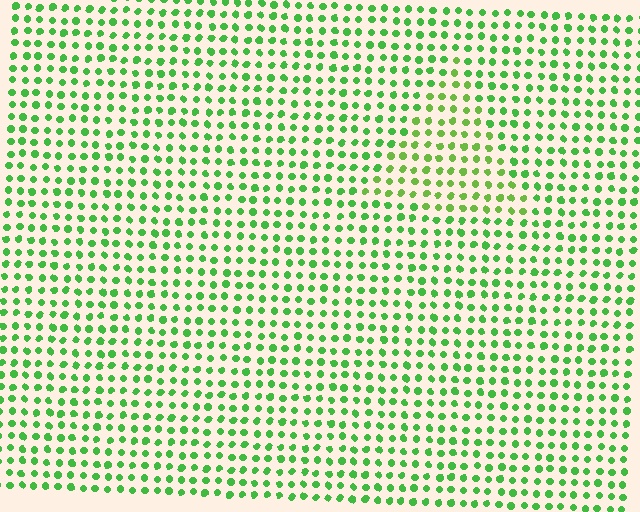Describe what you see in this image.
The image is filled with small green elements in a uniform arrangement. A triangle-shaped region is visible where the elements are tinted to a slightly different hue, forming a subtle color boundary.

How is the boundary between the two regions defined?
The boundary is defined purely by a slight shift in hue (about 22 degrees). Spacing, size, and orientation are identical on both sides.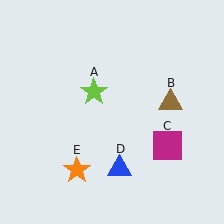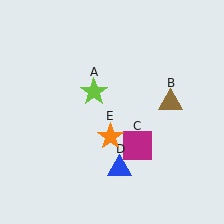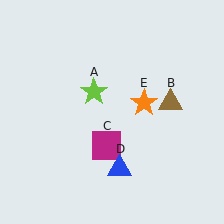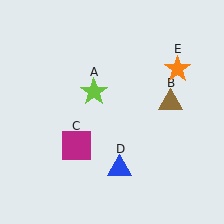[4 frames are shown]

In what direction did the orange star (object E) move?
The orange star (object E) moved up and to the right.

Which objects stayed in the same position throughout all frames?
Lime star (object A) and brown triangle (object B) and blue triangle (object D) remained stationary.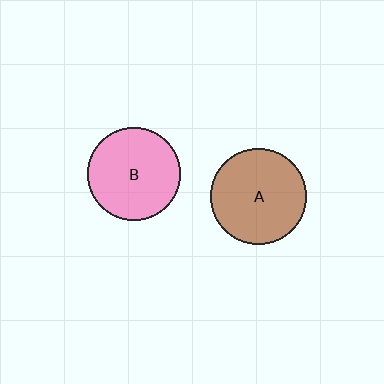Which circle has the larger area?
Circle A (brown).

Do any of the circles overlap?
No, none of the circles overlap.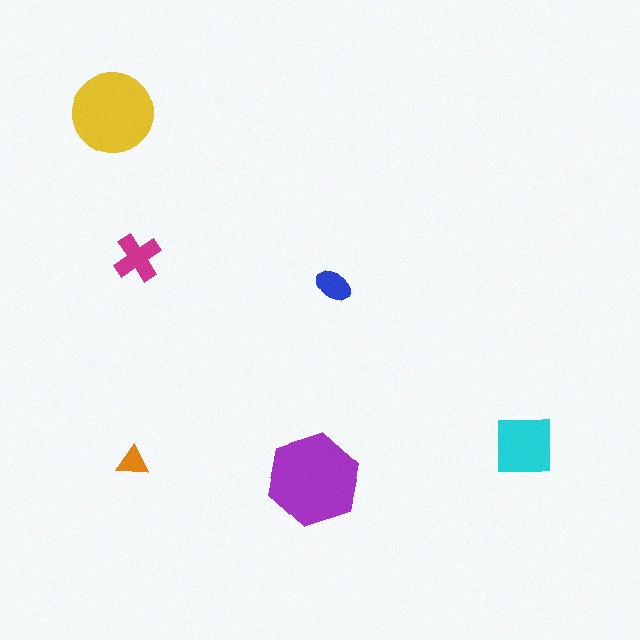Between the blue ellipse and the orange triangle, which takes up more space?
The blue ellipse.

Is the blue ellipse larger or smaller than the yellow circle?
Smaller.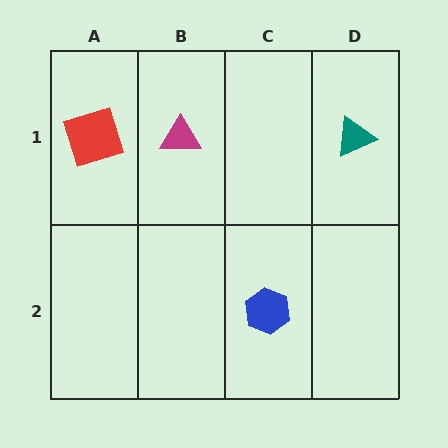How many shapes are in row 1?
3 shapes.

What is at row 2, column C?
A blue hexagon.